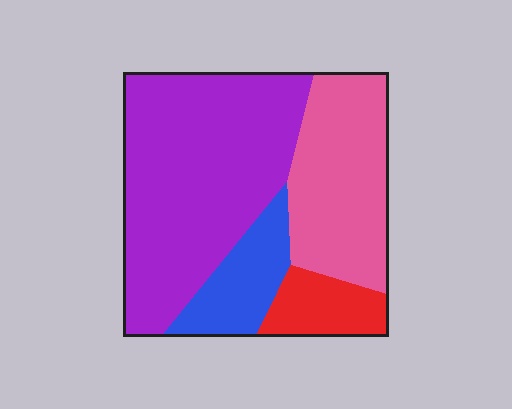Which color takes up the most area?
Purple, at roughly 50%.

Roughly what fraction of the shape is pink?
Pink covers about 30% of the shape.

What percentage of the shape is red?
Red covers about 10% of the shape.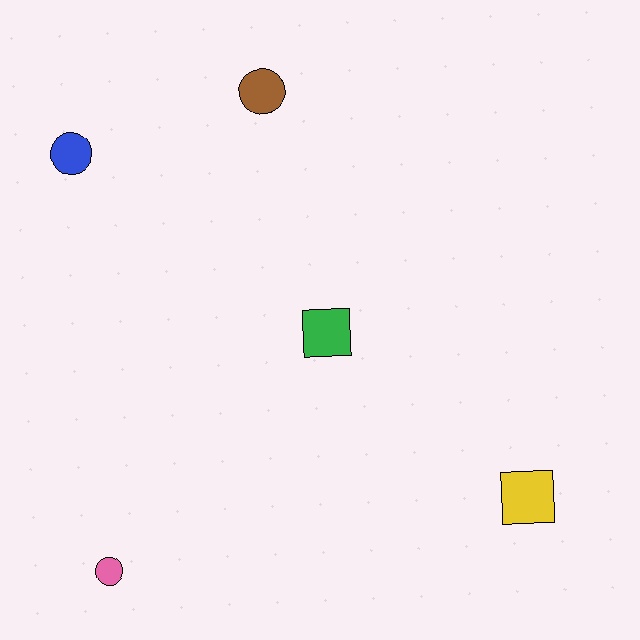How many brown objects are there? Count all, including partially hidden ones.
There is 1 brown object.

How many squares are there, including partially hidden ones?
There are 2 squares.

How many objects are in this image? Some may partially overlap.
There are 5 objects.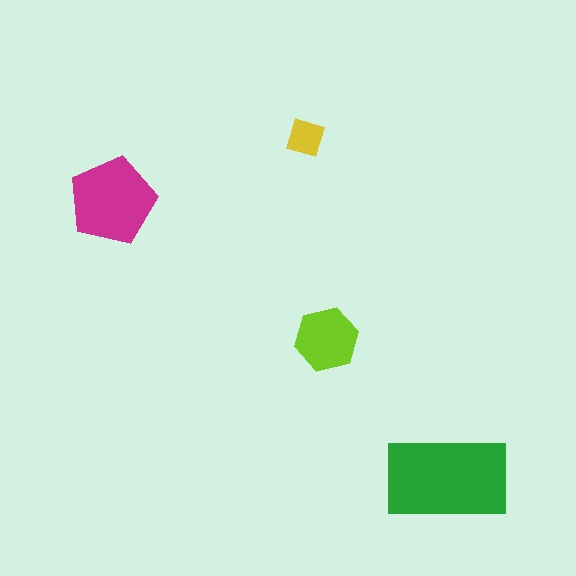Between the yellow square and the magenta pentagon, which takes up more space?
The magenta pentagon.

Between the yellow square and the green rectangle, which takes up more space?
The green rectangle.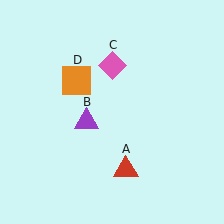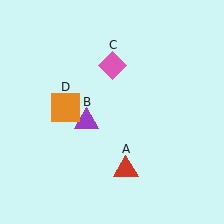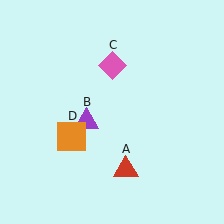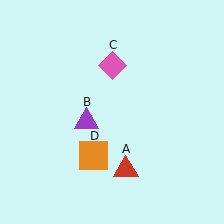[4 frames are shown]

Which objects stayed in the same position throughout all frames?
Red triangle (object A) and purple triangle (object B) and pink diamond (object C) remained stationary.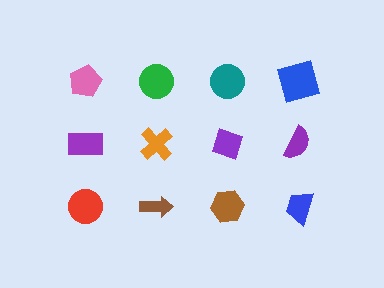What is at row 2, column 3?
A purple diamond.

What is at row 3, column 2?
A brown arrow.